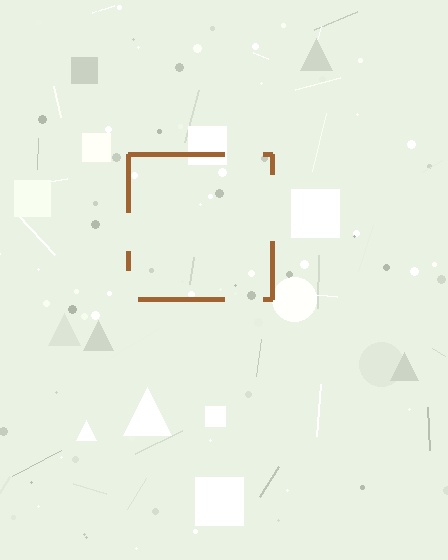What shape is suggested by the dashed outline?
The dashed outline suggests a square.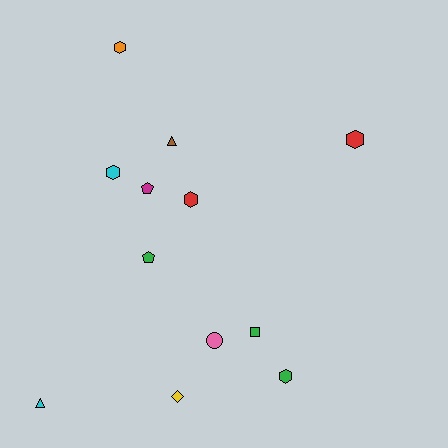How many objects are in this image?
There are 12 objects.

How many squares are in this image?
There is 1 square.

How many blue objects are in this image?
There are no blue objects.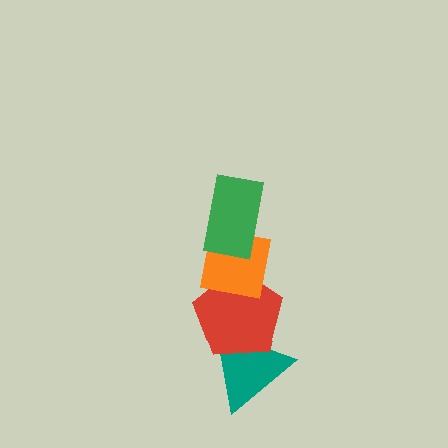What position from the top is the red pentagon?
The red pentagon is 3rd from the top.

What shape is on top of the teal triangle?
The red pentagon is on top of the teal triangle.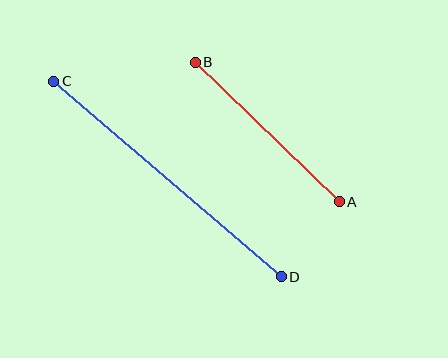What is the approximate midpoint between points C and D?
The midpoint is at approximately (167, 179) pixels.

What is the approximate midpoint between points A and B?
The midpoint is at approximately (267, 132) pixels.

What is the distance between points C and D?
The distance is approximately 300 pixels.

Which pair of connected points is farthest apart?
Points C and D are farthest apart.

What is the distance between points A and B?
The distance is approximately 200 pixels.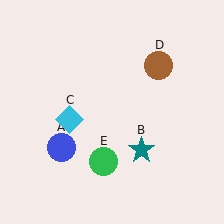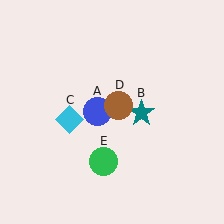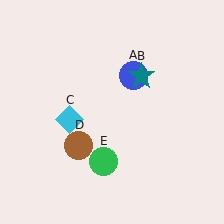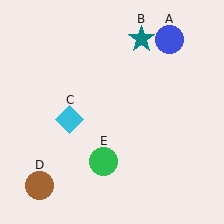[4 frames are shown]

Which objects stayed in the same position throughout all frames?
Cyan diamond (object C) and green circle (object E) remained stationary.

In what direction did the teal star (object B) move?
The teal star (object B) moved up.